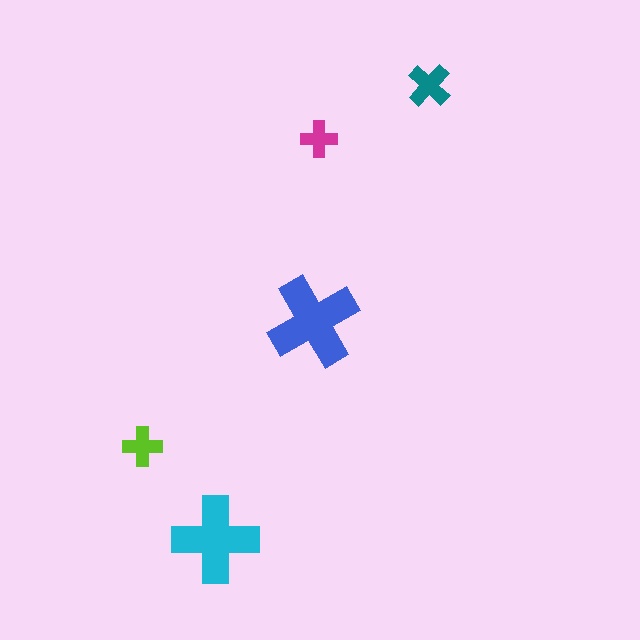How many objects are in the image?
There are 5 objects in the image.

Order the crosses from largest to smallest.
the blue one, the cyan one, the teal one, the lime one, the magenta one.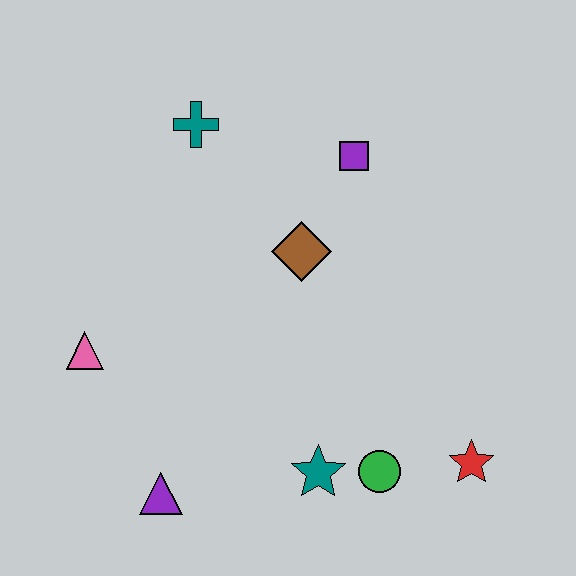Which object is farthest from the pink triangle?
The red star is farthest from the pink triangle.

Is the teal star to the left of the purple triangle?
No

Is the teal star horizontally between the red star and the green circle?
No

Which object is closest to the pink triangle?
The purple triangle is closest to the pink triangle.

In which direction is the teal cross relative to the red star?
The teal cross is above the red star.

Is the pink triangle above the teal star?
Yes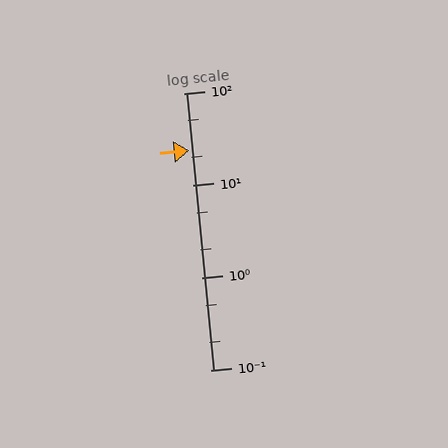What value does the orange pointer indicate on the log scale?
The pointer indicates approximately 24.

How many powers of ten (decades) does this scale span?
The scale spans 3 decades, from 0.1 to 100.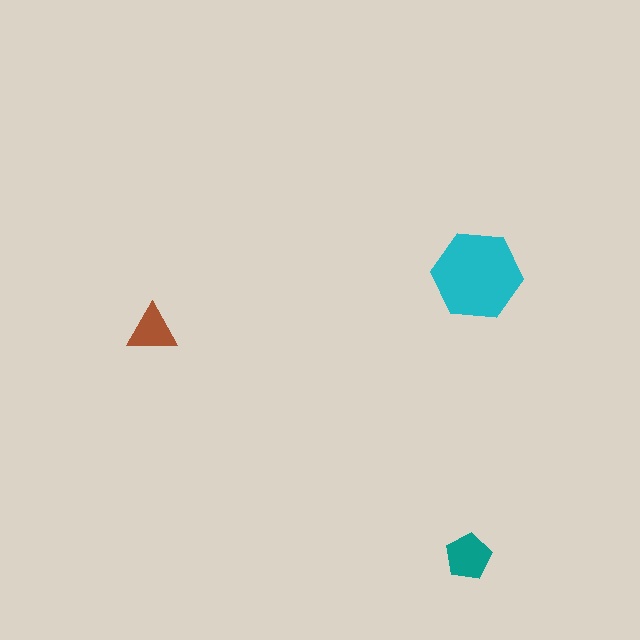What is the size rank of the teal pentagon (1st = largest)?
2nd.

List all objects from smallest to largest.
The brown triangle, the teal pentagon, the cyan hexagon.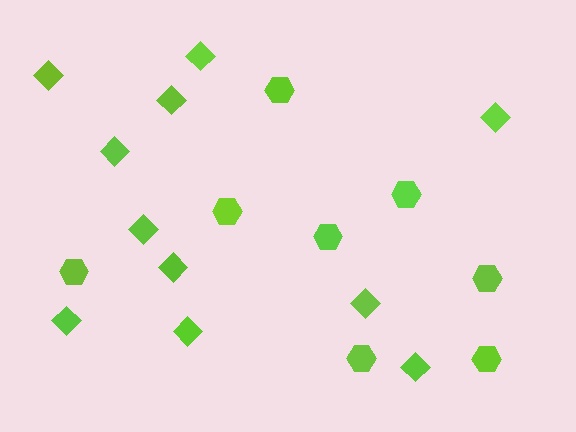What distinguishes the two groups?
There are 2 groups: one group of hexagons (8) and one group of diamonds (11).